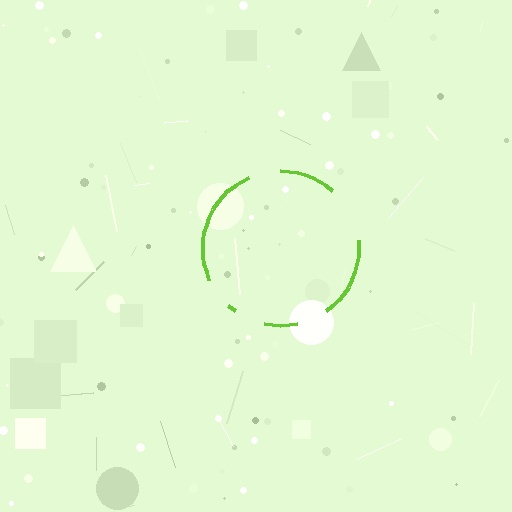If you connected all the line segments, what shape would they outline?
They would outline a circle.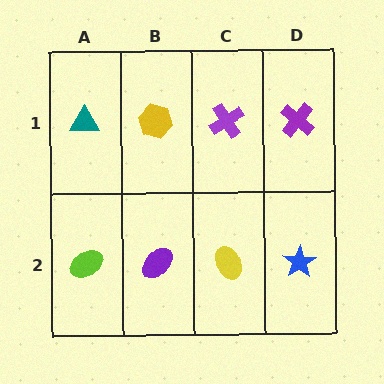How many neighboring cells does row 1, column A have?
2.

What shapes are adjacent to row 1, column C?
A yellow ellipse (row 2, column C), a yellow hexagon (row 1, column B), a purple cross (row 1, column D).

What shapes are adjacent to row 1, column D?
A blue star (row 2, column D), a purple cross (row 1, column C).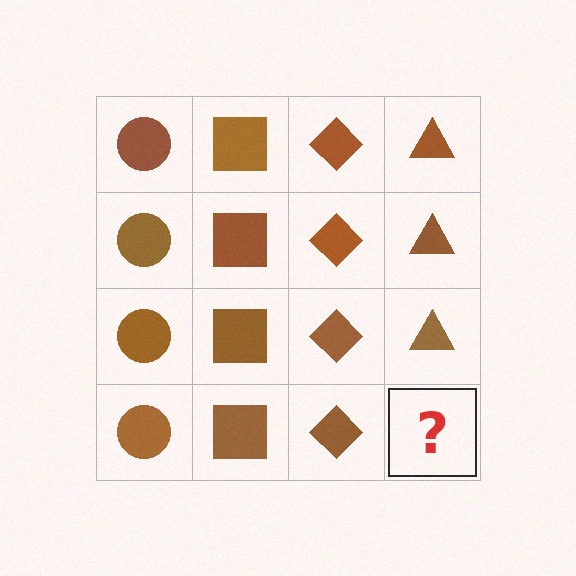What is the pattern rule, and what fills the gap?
The rule is that each column has a consistent shape. The gap should be filled with a brown triangle.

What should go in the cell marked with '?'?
The missing cell should contain a brown triangle.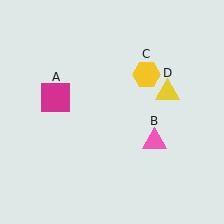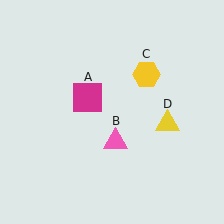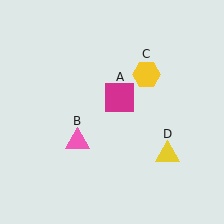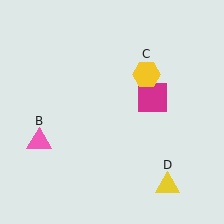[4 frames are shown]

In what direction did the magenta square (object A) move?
The magenta square (object A) moved right.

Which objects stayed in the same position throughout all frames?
Yellow hexagon (object C) remained stationary.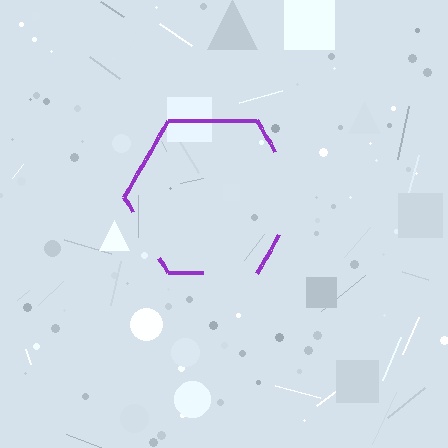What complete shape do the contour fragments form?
The contour fragments form a hexagon.